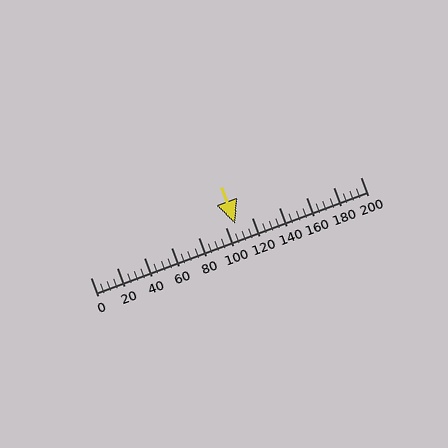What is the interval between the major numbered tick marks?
The major tick marks are spaced 20 units apart.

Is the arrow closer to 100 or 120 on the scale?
The arrow is closer to 100.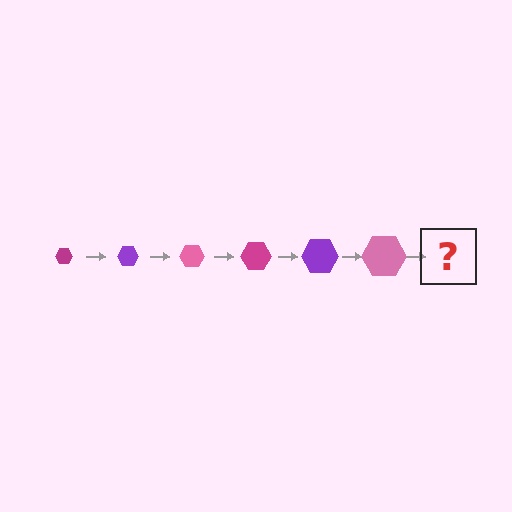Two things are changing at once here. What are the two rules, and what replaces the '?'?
The two rules are that the hexagon grows larger each step and the color cycles through magenta, purple, and pink. The '?' should be a magenta hexagon, larger than the previous one.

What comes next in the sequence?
The next element should be a magenta hexagon, larger than the previous one.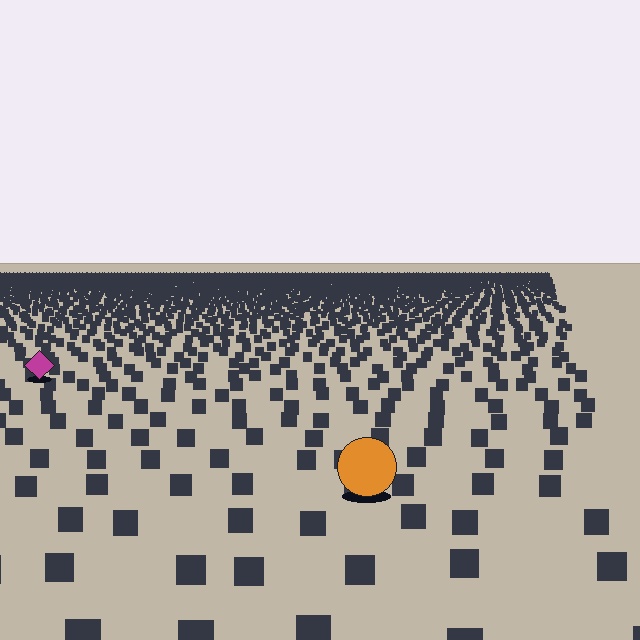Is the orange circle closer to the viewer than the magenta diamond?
Yes. The orange circle is closer — you can tell from the texture gradient: the ground texture is coarser near it.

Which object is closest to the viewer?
The orange circle is closest. The texture marks near it are larger and more spread out.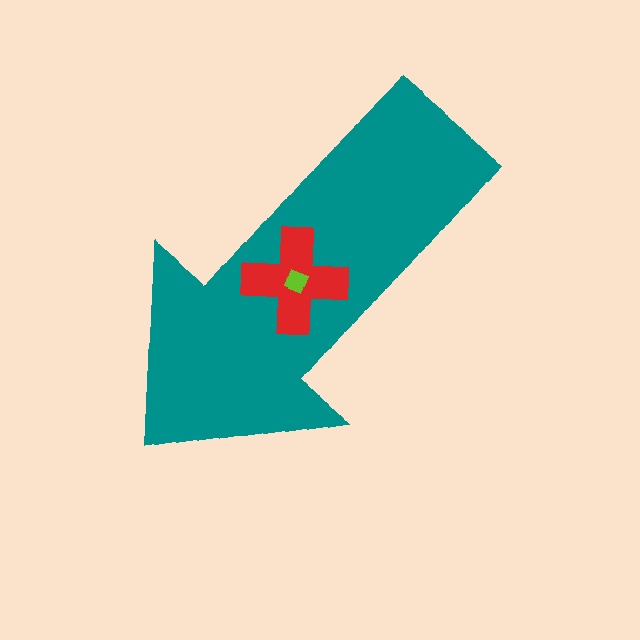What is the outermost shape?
The teal arrow.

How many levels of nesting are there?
3.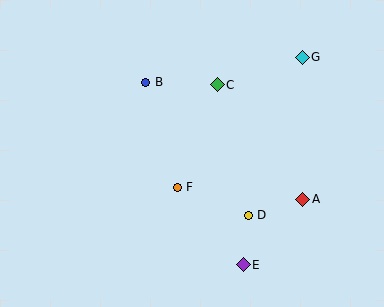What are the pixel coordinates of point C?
Point C is at (217, 85).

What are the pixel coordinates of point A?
Point A is at (303, 199).